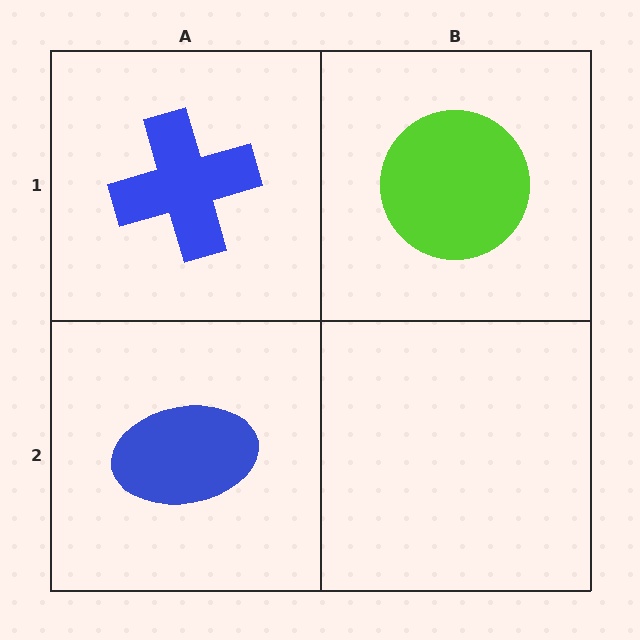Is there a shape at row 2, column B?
No, that cell is empty.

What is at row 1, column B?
A lime circle.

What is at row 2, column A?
A blue ellipse.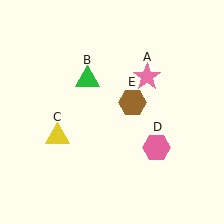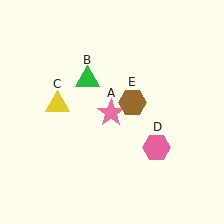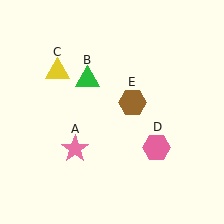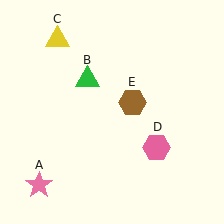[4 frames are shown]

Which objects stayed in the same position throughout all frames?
Green triangle (object B) and pink hexagon (object D) and brown hexagon (object E) remained stationary.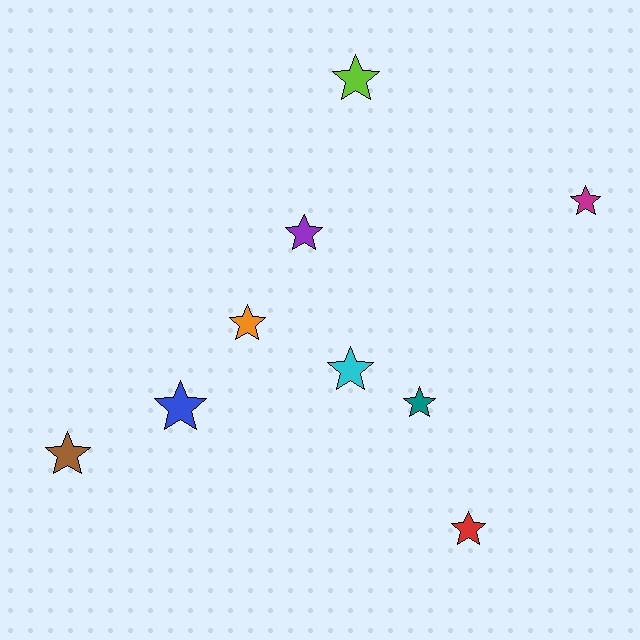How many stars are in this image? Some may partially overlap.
There are 9 stars.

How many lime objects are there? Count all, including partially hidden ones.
There is 1 lime object.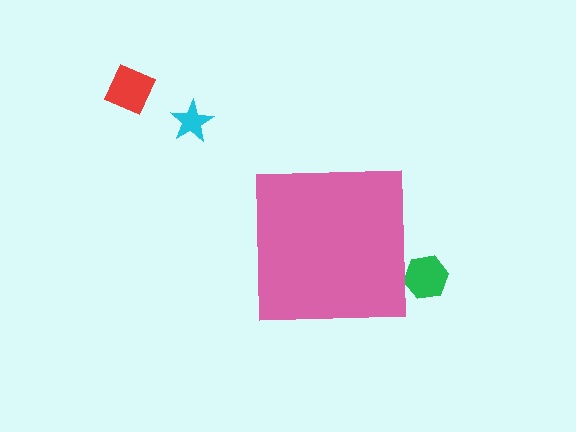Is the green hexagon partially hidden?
Yes, the green hexagon is partially hidden behind the pink square.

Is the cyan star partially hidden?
No, the cyan star is fully visible.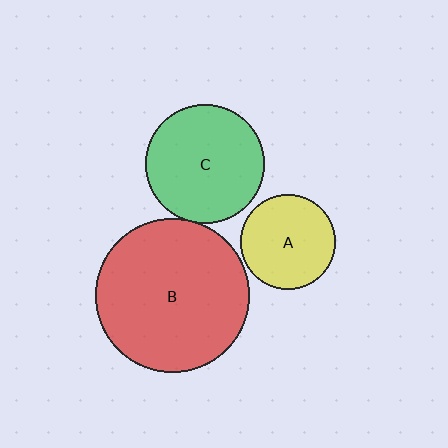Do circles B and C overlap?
Yes.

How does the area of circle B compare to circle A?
Approximately 2.6 times.